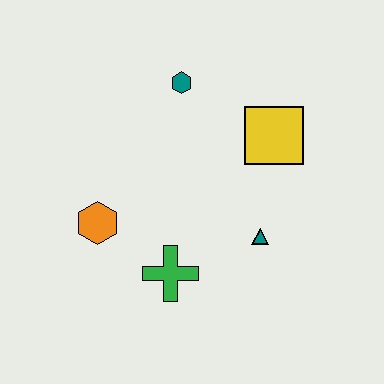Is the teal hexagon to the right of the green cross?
Yes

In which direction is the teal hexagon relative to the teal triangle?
The teal hexagon is above the teal triangle.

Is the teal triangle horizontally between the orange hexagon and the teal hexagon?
No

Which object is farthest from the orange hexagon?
The yellow square is farthest from the orange hexagon.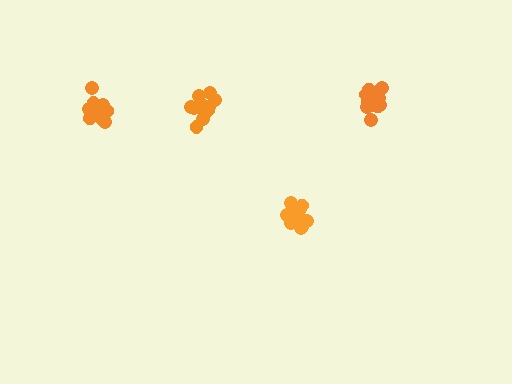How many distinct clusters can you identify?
There are 4 distinct clusters.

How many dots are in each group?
Group 1: 16 dots, Group 2: 13 dots, Group 3: 13 dots, Group 4: 19 dots (61 total).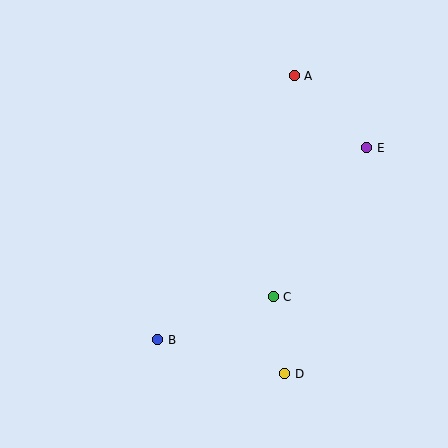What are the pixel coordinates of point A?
Point A is at (294, 76).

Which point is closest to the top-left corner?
Point A is closest to the top-left corner.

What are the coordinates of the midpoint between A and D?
The midpoint between A and D is at (289, 225).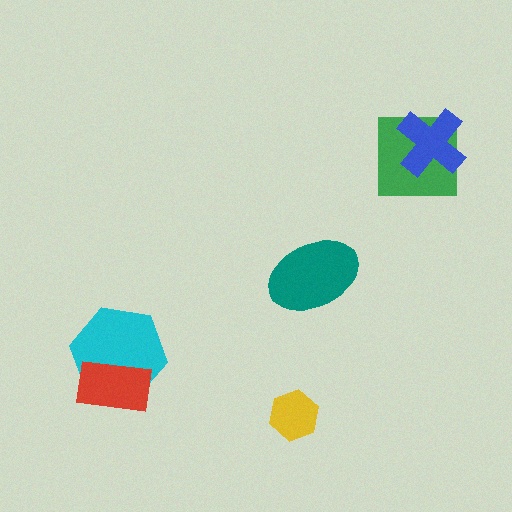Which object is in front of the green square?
The blue cross is in front of the green square.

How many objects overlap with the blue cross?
1 object overlaps with the blue cross.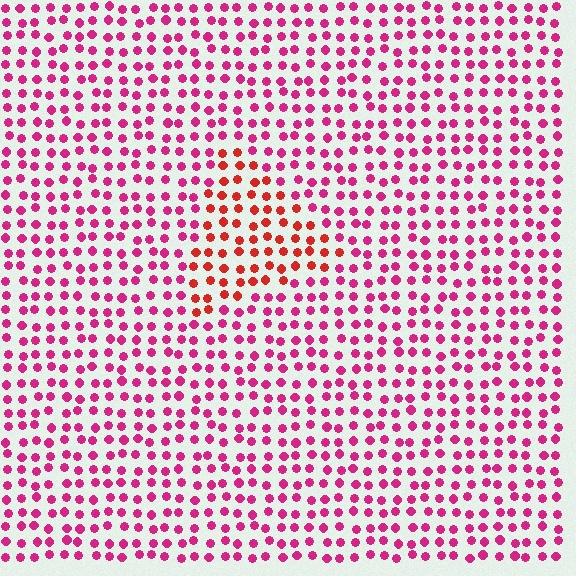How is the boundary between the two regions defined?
The boundary is defined purely by a slight shift in hue (about 34 degrees). Spacing, size, and orientation are identical on both sides.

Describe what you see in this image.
The image is filled with small magenta elements in a uniform arrangement. A triangle-shaped region is visible where the elements are tinted to a slightly different hue, forming a subtle color boundary.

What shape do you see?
I see a triangle.